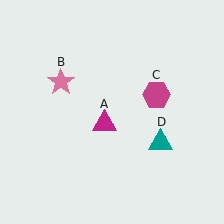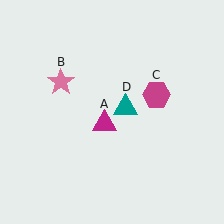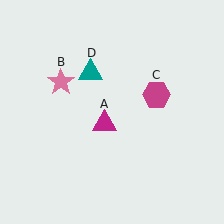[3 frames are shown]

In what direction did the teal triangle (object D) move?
The teal triangle (object D) moved up and to the left.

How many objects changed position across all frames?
1 object changed position: teal triangle (object D).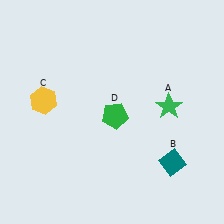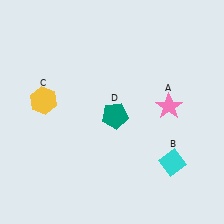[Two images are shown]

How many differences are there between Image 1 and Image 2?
There are 3 differences between the two images.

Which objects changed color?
A changed from green to pink. B changed from teal to cyan. D changed from green to teal.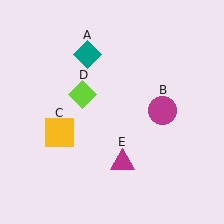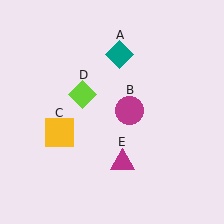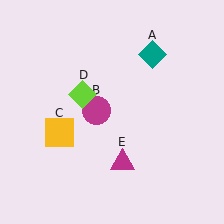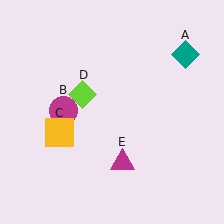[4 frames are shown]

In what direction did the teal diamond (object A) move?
The teal diamond (object A) moved right.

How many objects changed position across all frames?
2 objects changed position: teal diamond (object A), magenta circle (object B).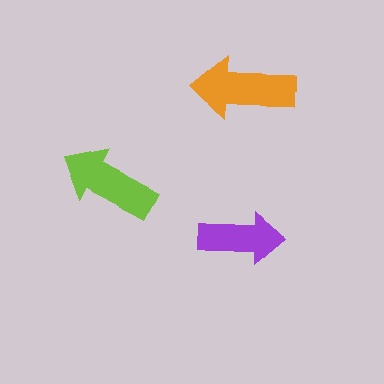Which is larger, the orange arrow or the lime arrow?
The orange one.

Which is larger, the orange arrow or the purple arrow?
The orange one.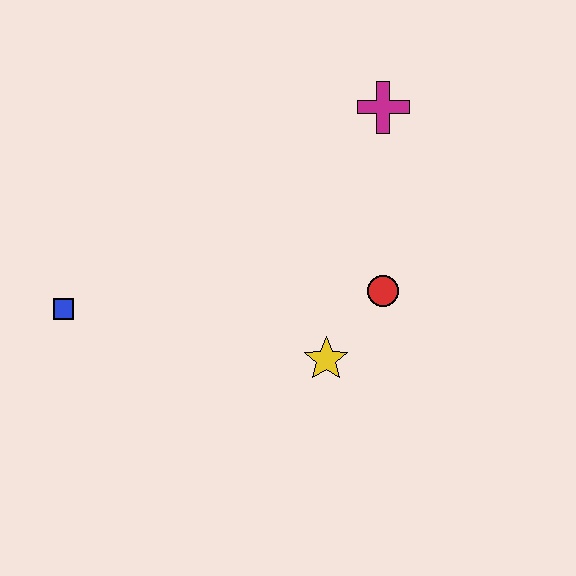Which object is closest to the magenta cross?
The red circle is closest to the magenta cross.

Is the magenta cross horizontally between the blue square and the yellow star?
No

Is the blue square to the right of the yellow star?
No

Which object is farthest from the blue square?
The magenta cross is farthest from the blue square.